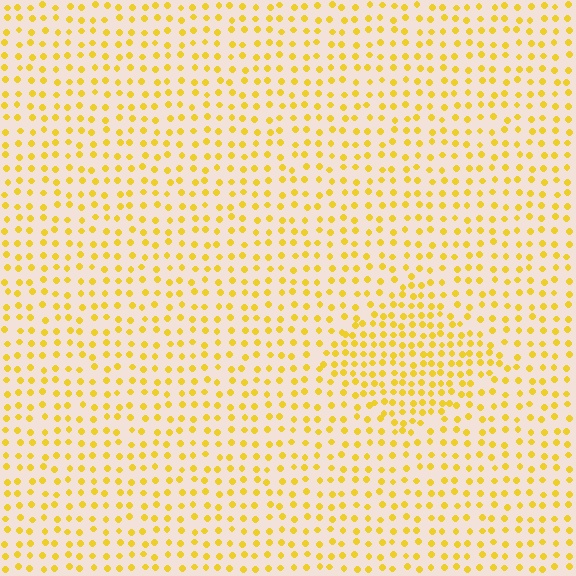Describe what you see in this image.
The image contains small yellow elements arranged at two different densities. A diamond-shaped region is visible where the elements are more densely packed than the surrounding area.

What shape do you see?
I see a diamond.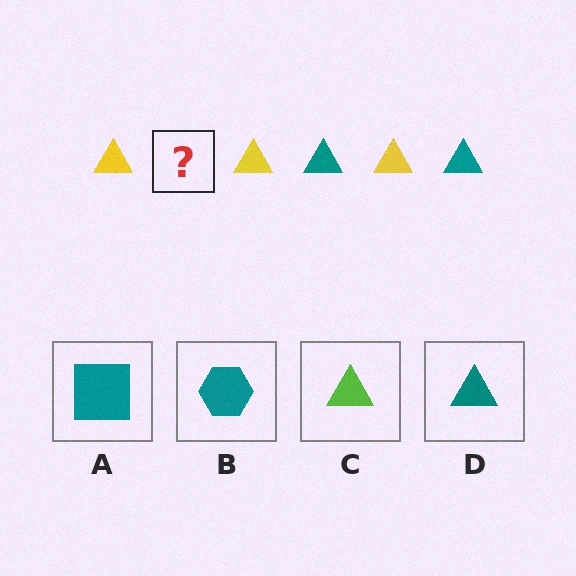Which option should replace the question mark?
Option D.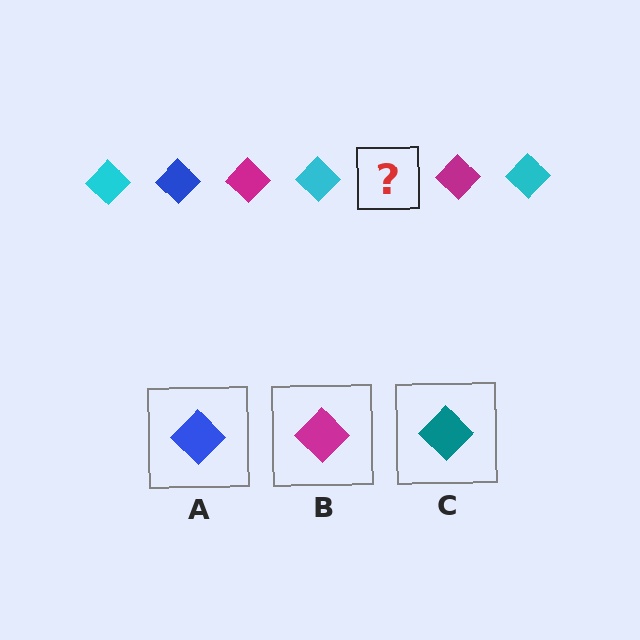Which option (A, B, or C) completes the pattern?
A.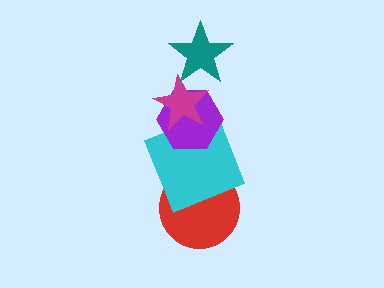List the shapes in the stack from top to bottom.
From top to bottom: the teal star, the magenta star, the purple hexagon, the cyan square, the red circle.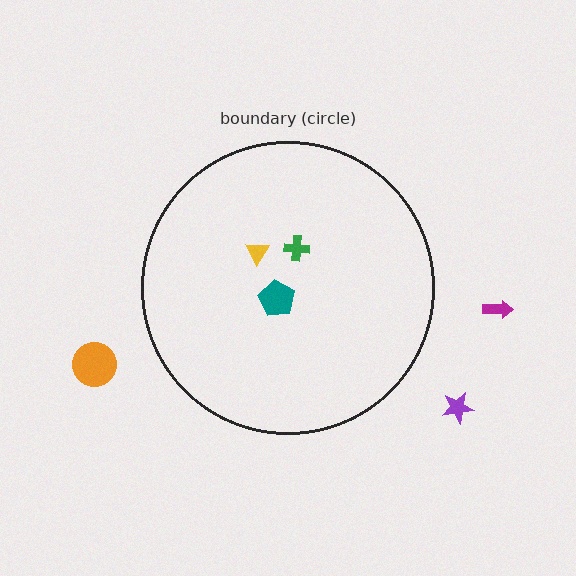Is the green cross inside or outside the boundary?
Inside.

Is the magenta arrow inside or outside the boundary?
Outside.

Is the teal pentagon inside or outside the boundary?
Inside.